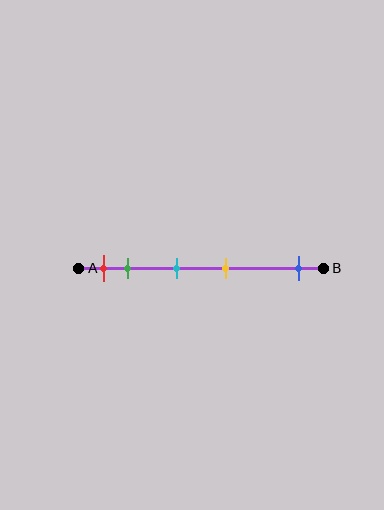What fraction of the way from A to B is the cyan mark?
The cyan mark is approximately 40% (0.4) of the way from A to B.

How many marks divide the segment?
There are 5 marks dividing the segment.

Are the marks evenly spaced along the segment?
No, the marks are not evenly spaced.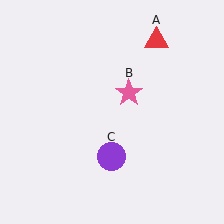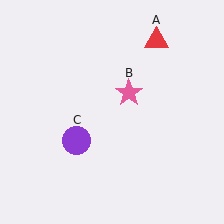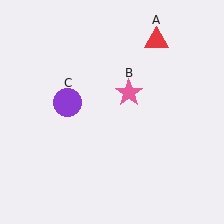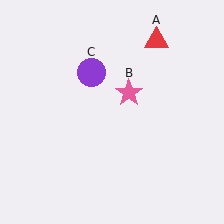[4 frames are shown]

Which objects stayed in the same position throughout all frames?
Red triangle (object A) and pink star (object B) remained stationary.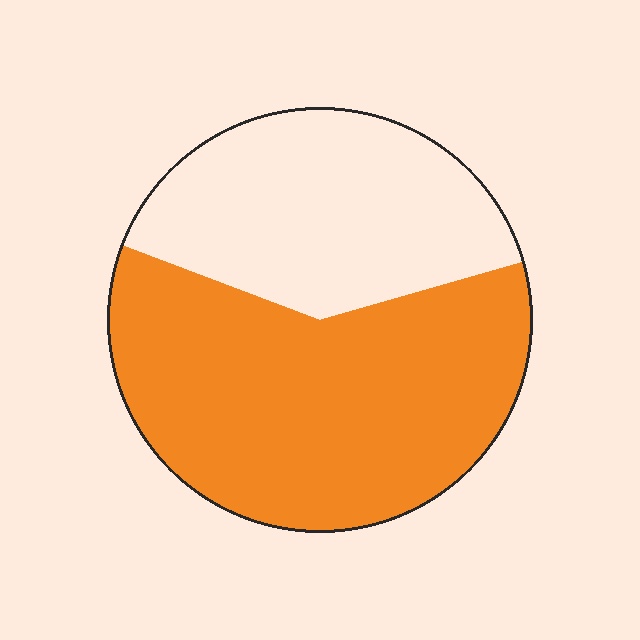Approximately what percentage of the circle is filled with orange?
Approximately 60%.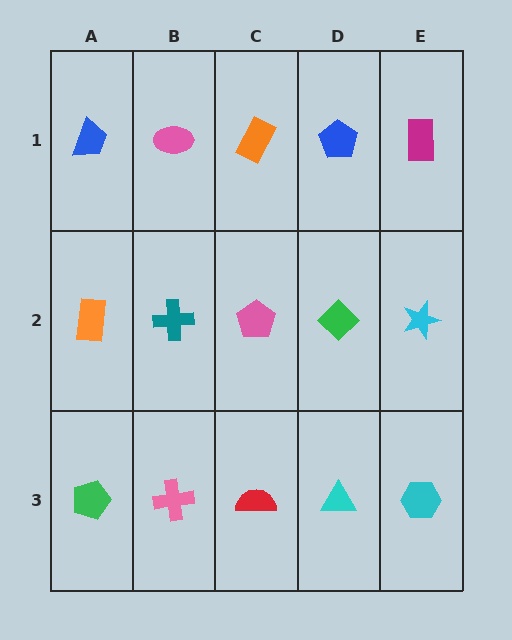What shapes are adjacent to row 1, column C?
A pink pentagon (row 2, column C), a pink ellipse (row 1, column B), a blue pentagon (row 1, column D).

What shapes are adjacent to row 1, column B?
A teal cross (row 2, column B), a blue trapezoid (row 1, column A), an orange rectangle (row 1, column C).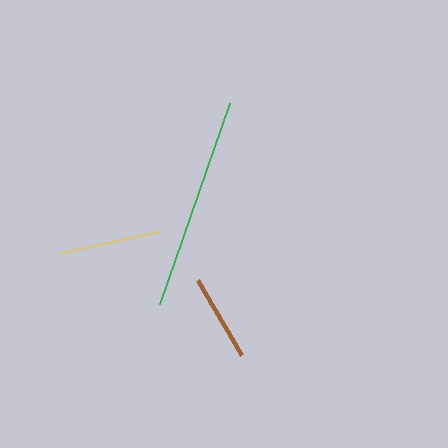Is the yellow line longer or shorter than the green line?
The green line is longer than the yellow line.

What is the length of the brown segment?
The brown segment is approximately 86 pixels long.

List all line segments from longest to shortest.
From longest to shortest: green, yellow, brown.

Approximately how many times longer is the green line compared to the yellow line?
The green line is approximately 2.1 times the length of the yellow line.